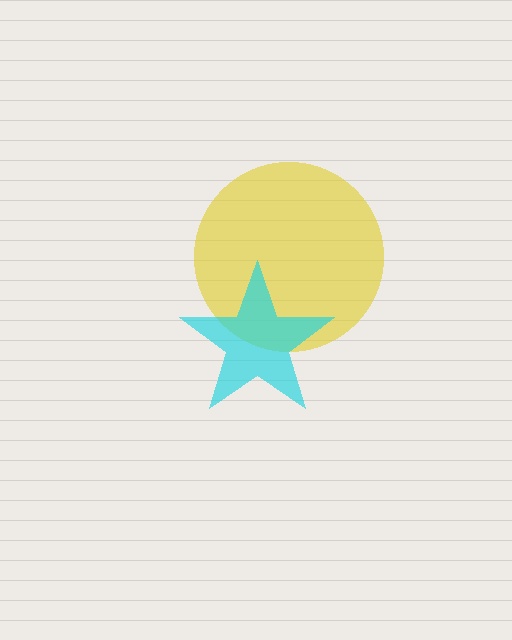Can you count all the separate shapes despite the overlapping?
Yes, there are 2 separate shapes.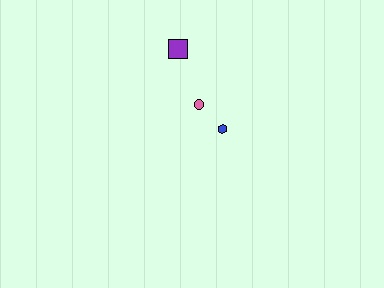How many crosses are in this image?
There are no crosses.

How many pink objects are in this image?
There is 1 pink object.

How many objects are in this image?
There are 3 objects.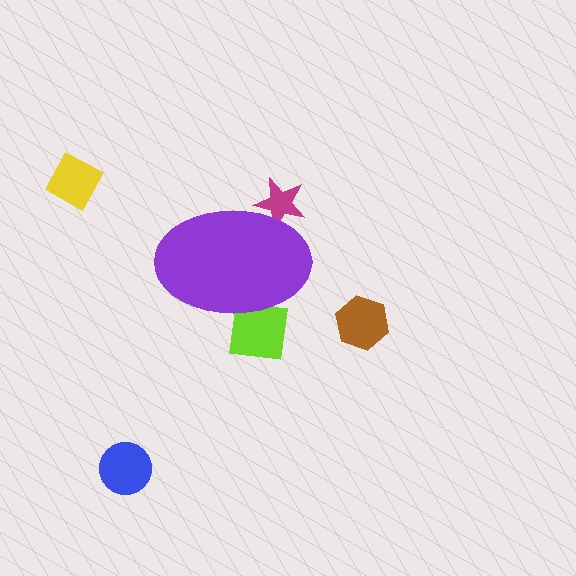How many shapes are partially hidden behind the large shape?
2 shapes are partially hidden.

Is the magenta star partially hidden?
Yes, the magenta star is partially hidden behind the purple ellipse.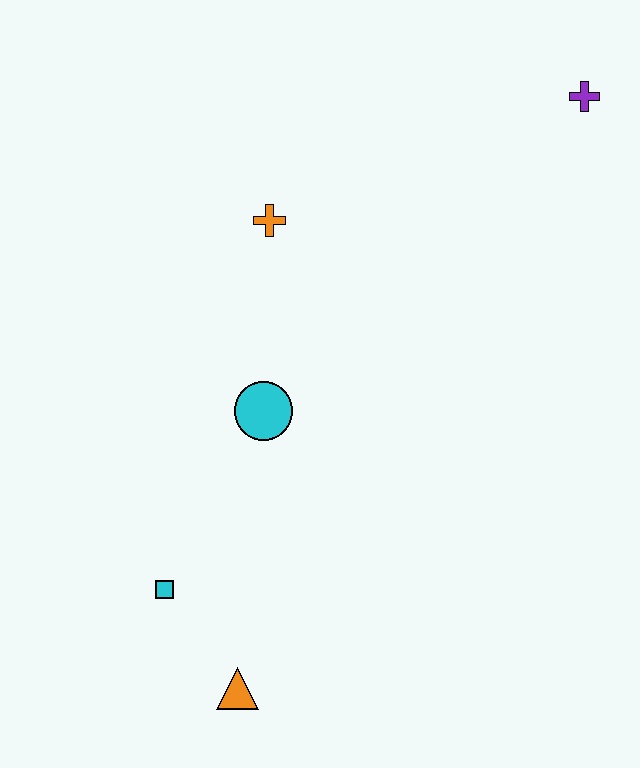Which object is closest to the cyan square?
The orange triangle is closest to the cyan square.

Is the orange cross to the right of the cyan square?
Yes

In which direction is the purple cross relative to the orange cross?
The purple cross is to the right of the orange cross.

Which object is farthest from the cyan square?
The purple cross is farthest from the cyan square.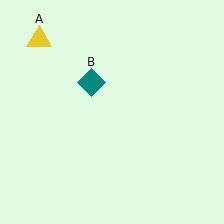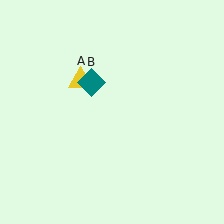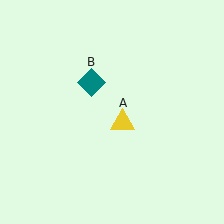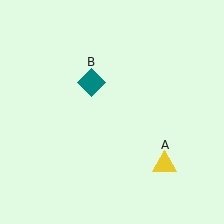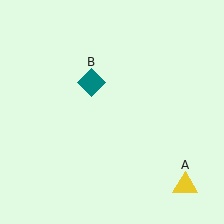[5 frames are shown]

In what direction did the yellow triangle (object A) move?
The yellow triangle (object A) moved down and to the right.